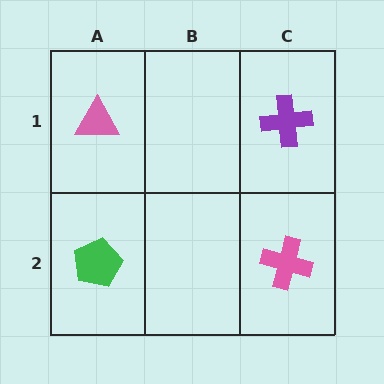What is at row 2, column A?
A green pentagon.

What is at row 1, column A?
A pink triangle.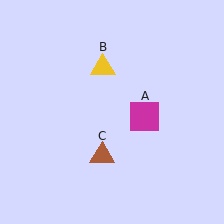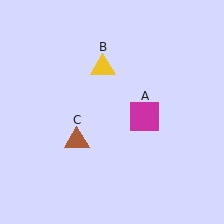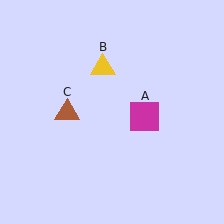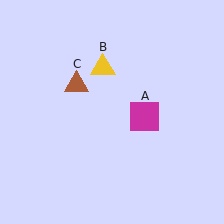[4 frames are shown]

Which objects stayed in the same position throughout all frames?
Magenta square (object A) and yellow triangle (object B) remained stationary.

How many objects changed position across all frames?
1 object changed position: brown triangle (object C).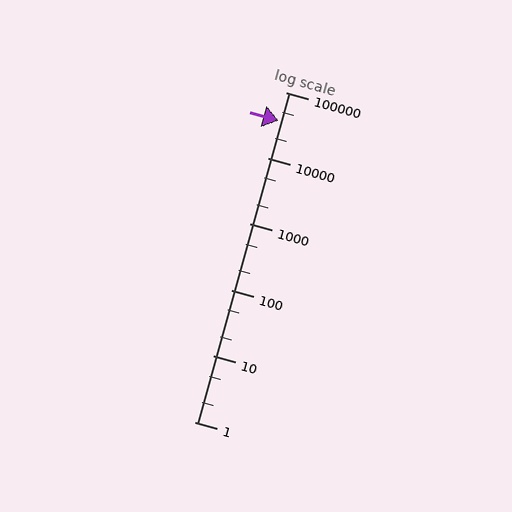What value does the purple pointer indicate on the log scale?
The pointer indicates approximately 37000.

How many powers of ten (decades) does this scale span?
The scale spans 5 decades, from 1 to 100000.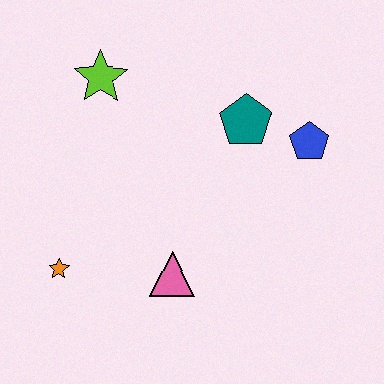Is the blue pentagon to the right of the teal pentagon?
Yes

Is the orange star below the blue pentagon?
Yes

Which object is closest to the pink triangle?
The orange star is closest to the pink triangle.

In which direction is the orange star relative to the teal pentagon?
The orange star is to the left of the teal pentagon.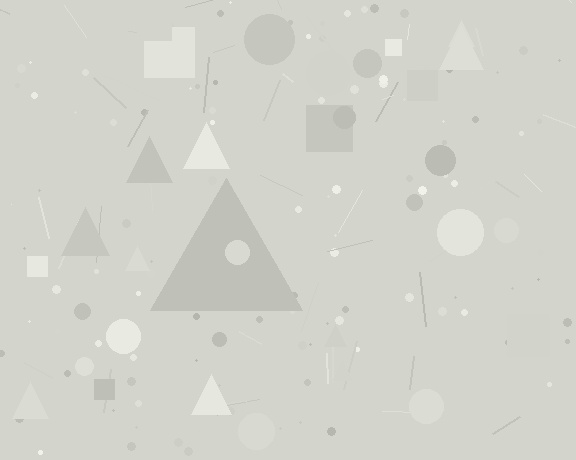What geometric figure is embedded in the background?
A triangle is embedded in the background.